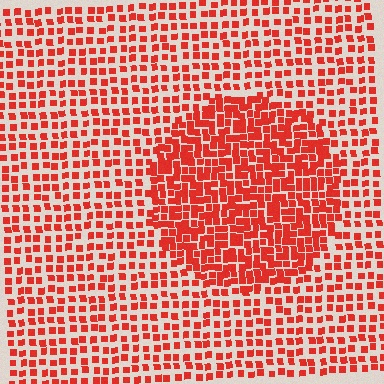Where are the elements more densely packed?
The elements are more densely packed inside the circle boundary.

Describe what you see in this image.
The image contains small red elements arranged at two different densities. A circle-shaped region is visible where the elements are more densely packed than the surrounding area.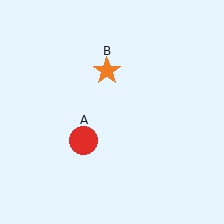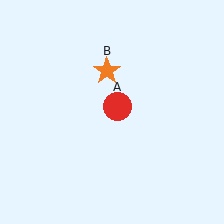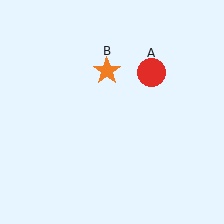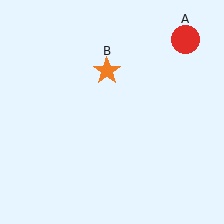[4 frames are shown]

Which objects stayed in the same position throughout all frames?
Orange star (object B) remained stationary.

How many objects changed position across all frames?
1 object changed position: red circle (object A).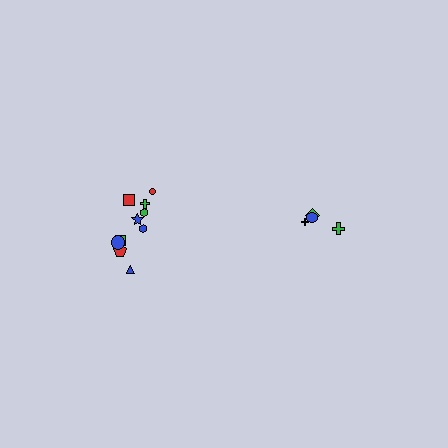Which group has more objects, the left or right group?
The left group.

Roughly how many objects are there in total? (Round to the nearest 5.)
Roughly 15 objects in total.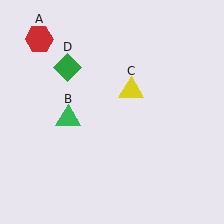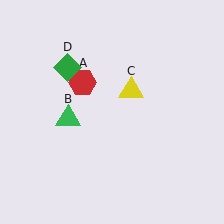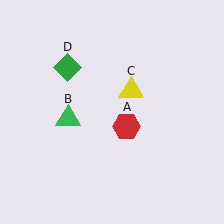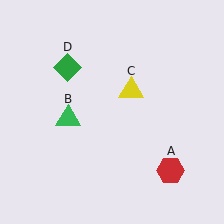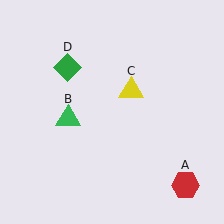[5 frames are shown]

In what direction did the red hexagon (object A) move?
The red hexagon (object A) moved down and to the right.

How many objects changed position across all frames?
1 object changed position: red hexagon (object A).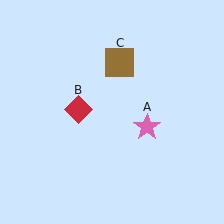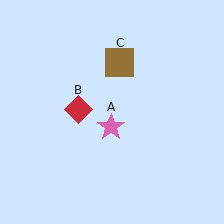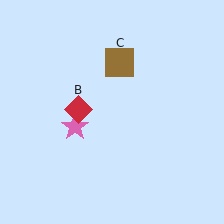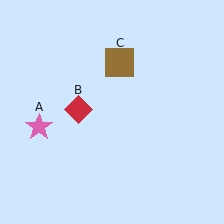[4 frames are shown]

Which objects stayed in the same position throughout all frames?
Red diamond (object B) and brown square (object C) remained stationary.